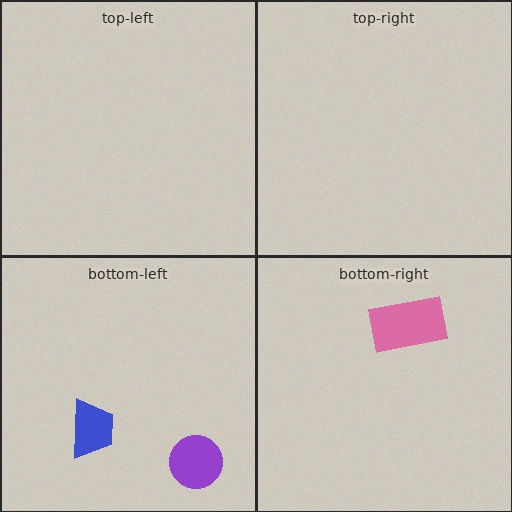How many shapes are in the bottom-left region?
2.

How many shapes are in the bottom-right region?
1.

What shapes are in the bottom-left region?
The blue trapezoid, the purple circle.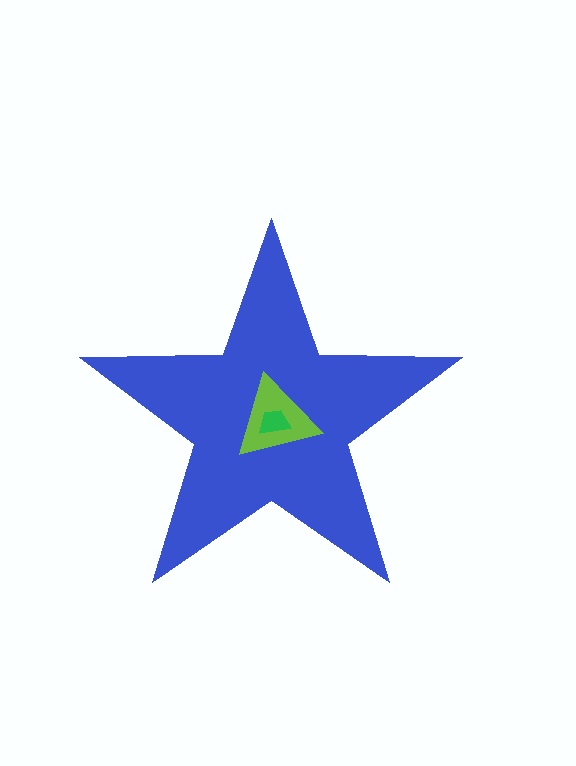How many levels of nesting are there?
3.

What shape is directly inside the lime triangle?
The green trapezoid.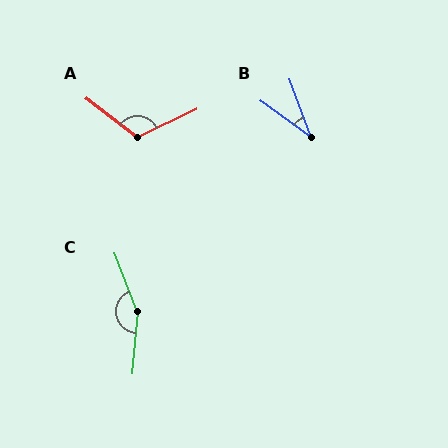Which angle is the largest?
C, at approximately 154 degrees.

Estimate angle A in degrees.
Approximately 117 degrees.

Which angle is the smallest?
B, at approximately 34 degrees.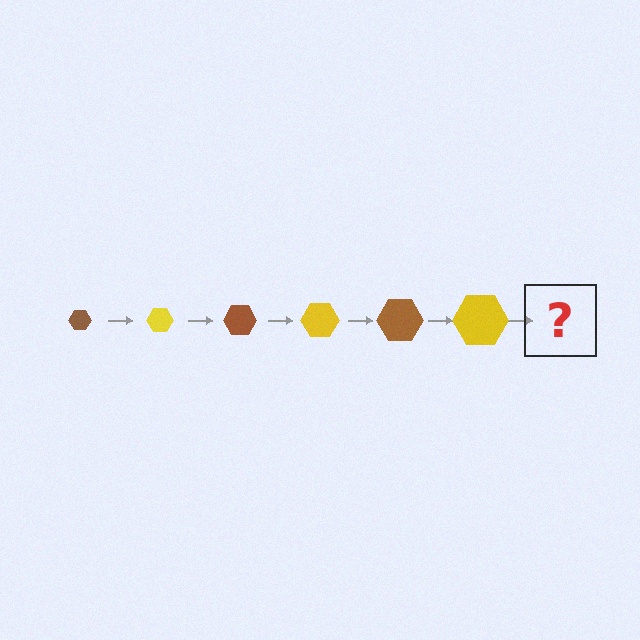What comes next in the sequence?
The next element should be a brown hexagon, larger than the previous one.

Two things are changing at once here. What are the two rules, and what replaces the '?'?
The two rules are that the hexagon grows larger each step and the color cycles through brown and yellow. The '?' should be a brown hexagon, larger than the previous one.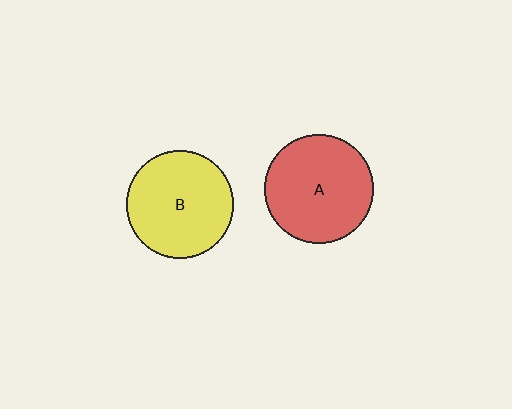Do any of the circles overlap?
No, none of the circles overlap.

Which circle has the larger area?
Circle A (red).